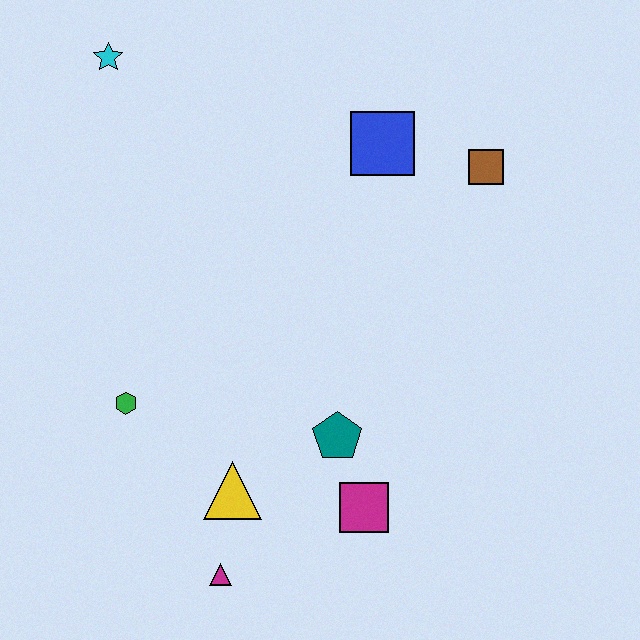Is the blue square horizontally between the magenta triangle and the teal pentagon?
No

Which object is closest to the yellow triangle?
The magenta triangle is closest to the yellow triangle.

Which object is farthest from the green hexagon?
The brown square is farthest from the green hexagon.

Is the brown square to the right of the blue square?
Yes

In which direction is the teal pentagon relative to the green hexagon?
The teal pentagon is to the right of the green hexagon.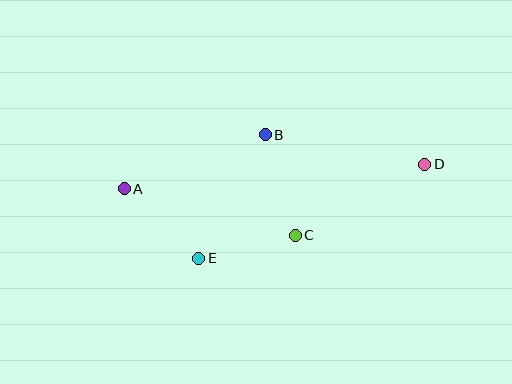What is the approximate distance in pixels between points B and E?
The distance between B and E is approximately 140 pixels.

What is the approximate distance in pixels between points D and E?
The distance between D and E is approximately 244 pixels.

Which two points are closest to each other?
Points C and E are closest to each other.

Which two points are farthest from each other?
Points A and D are farthest from each other.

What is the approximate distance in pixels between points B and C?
The distance between B and C is approximately 105 pixels.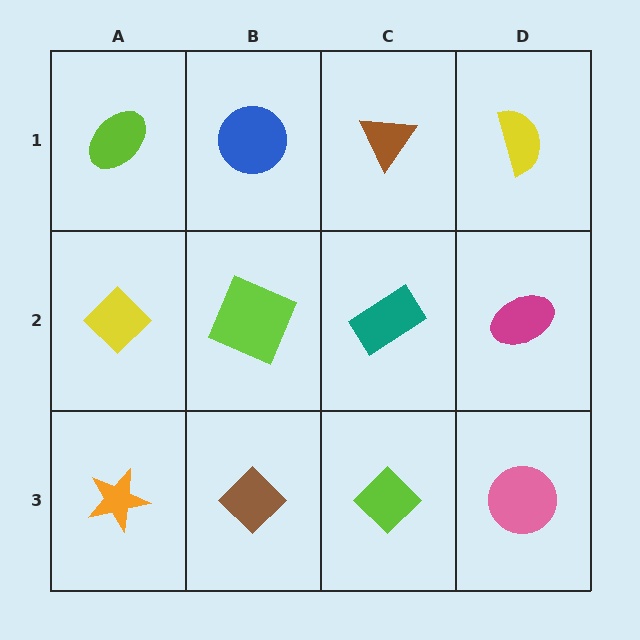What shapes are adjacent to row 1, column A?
A yellow diamond (row 2, column A), a blue circle (row 1, column B).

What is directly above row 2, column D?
A yellow semicircle.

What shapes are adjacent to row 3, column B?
A lime square (row 2, column B), an orange star (row 3, column A), a lime diamond (row 3, column C).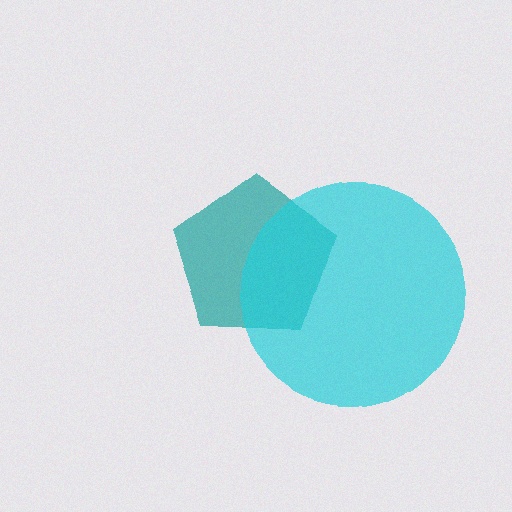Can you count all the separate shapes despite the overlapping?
Yes, there are 2 separate shapes.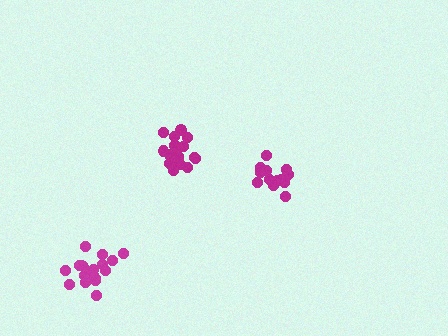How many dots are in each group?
Group 1: 18 dots, Group 2: 15 dots, Group 3: 19 dots (52 total).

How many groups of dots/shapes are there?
There are 3 groups.